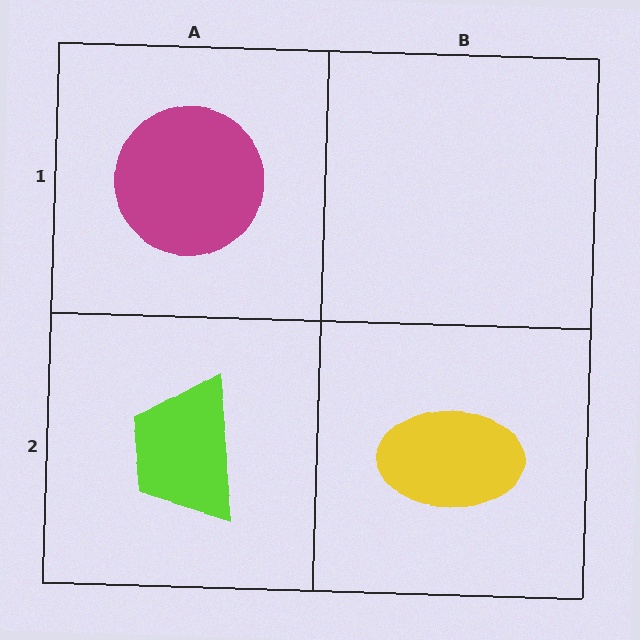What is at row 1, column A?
A magenta circle.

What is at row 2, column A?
A lime trapezoid.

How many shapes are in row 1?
1 shape.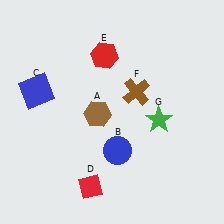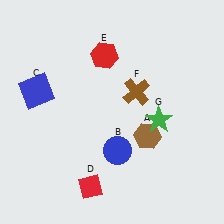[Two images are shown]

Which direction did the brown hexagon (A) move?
The brown hexagon (A) moved right.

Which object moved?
The brown hexagon (A) moved right.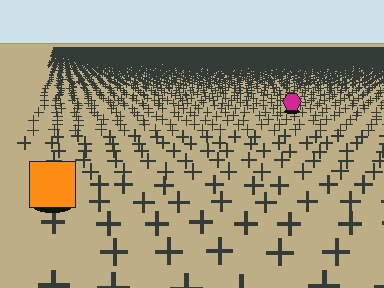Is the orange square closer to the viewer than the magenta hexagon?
Yes. The orange square is closer — you can tell from the texture gradient: the ground texture is coarser near it.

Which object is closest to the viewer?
The orange square is closest. The texture marks near it are larger and more spread out.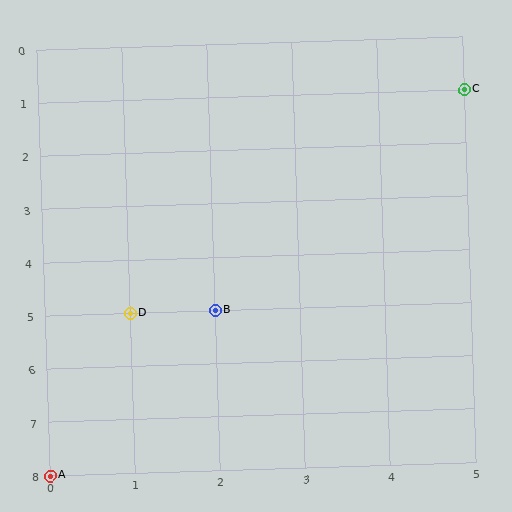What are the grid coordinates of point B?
Point B is at grid coordinates (2, 5).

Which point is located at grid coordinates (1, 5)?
Point D is at (1, 5).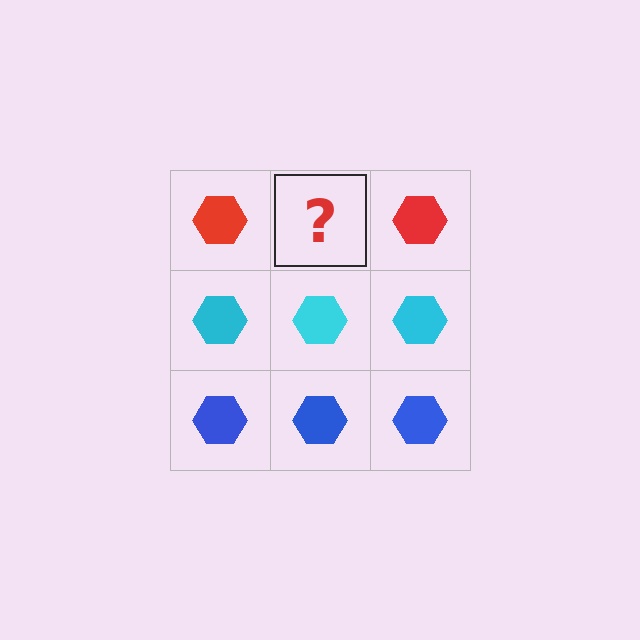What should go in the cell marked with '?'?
The missing cell should contain a red hexagon.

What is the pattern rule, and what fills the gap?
The rule is that each row has a consistent color. The gap should be filled with a red hexagon.